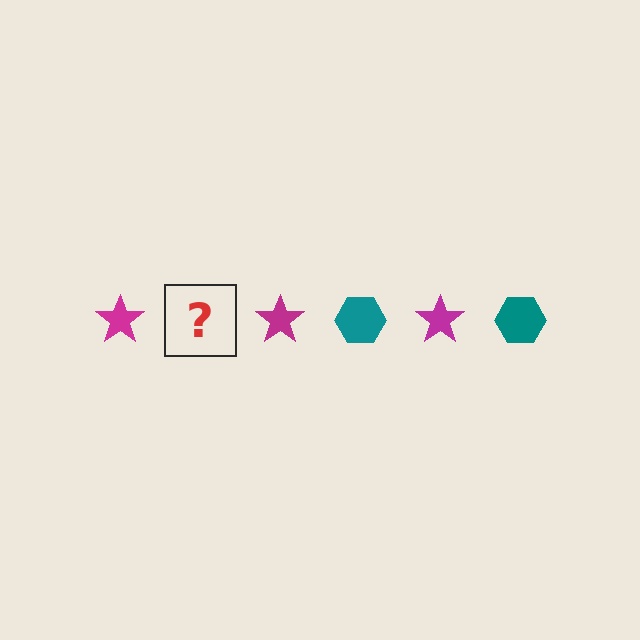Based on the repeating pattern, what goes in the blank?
The blank should be a teal hexagon.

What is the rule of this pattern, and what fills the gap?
The rule is that the pattern alternates between magenta star and teal hexagon. The gap should be filled with a teal hexagon.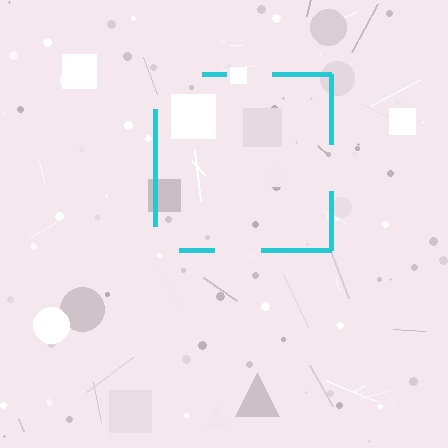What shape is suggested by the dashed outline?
The dashed outline suggests a square.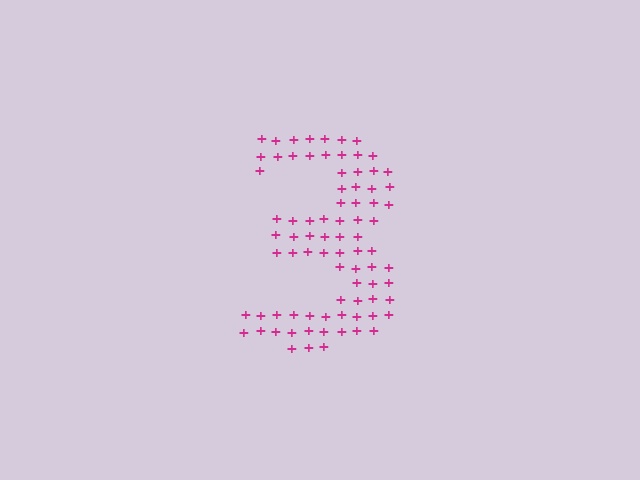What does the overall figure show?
The overall figure shows the digit 3.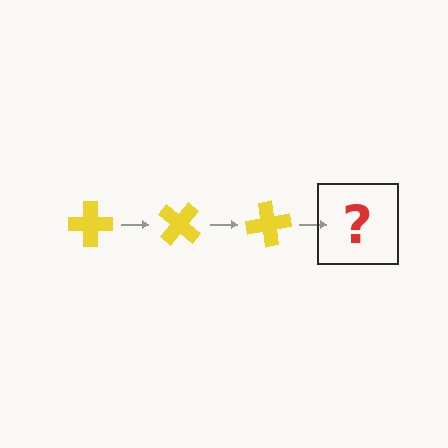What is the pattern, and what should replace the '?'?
The pattern is that the cross rotates 40 degrees each step. The '?' should be a yellow cross rotated 120 degrees.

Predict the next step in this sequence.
The next step is a yellow cross rotated 120 degrees.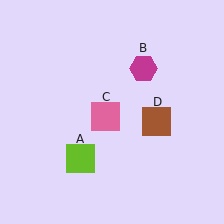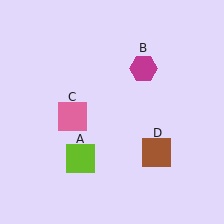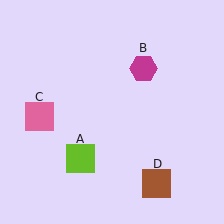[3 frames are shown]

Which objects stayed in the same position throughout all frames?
Lime square (object A) and magenta hexagon (object B) remained stationary.